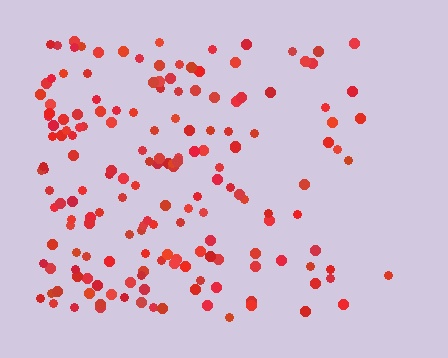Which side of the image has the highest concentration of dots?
The left.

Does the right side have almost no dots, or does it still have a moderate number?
Still a moderate number, just noticeably fewer than the left.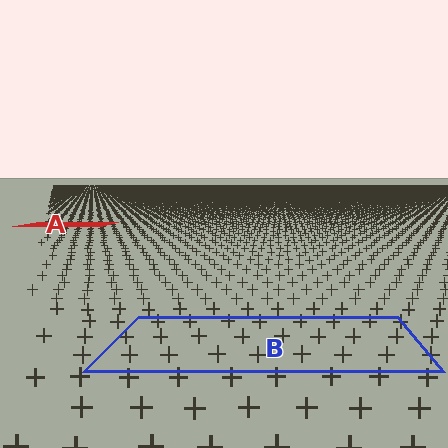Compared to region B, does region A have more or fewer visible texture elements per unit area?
Region A has more texture elements per unit area — they are packed more densely because it is farther away.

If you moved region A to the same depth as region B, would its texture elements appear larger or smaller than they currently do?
They would appear larger. At a closer depth, the same texture elements are projected at a bigger on-screen size.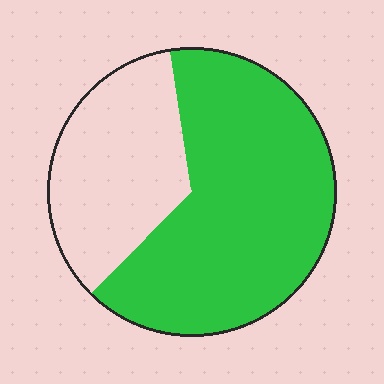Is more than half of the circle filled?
Yes.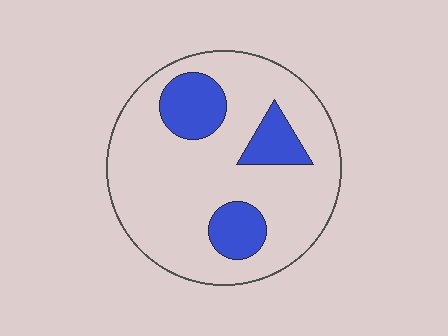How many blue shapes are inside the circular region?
3.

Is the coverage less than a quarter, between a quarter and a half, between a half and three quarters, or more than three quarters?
Less than a quarter.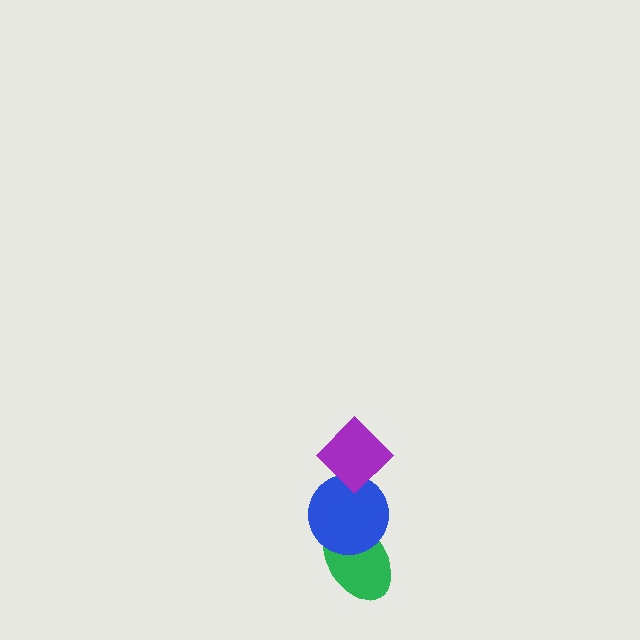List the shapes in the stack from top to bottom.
From top to bottom: the purple diamond, the blue circle, the green ellipse.